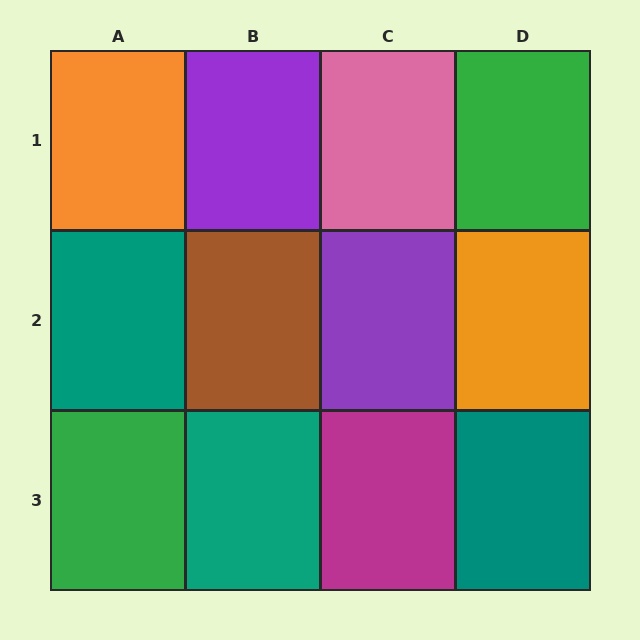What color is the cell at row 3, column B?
Teal.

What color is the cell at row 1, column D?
Green.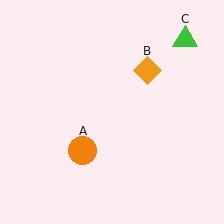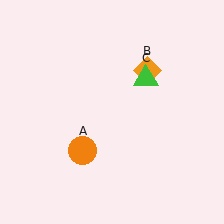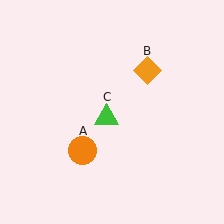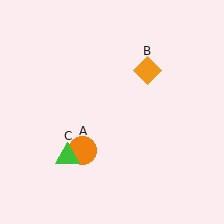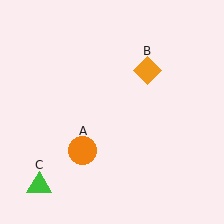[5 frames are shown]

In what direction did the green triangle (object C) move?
The green triangle (object C) moved down and to the left.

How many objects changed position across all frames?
1 object changed position: green triangle (object C).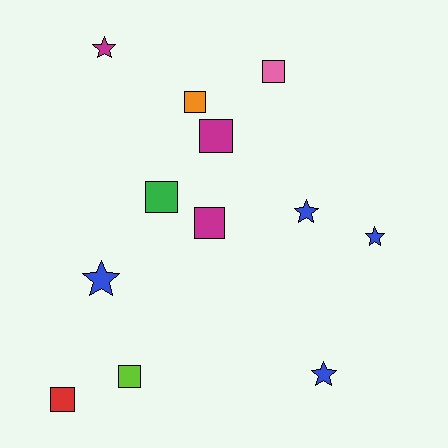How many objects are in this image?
There are 12 objects.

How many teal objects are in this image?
There are no teal objects.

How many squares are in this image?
There are 7 squares.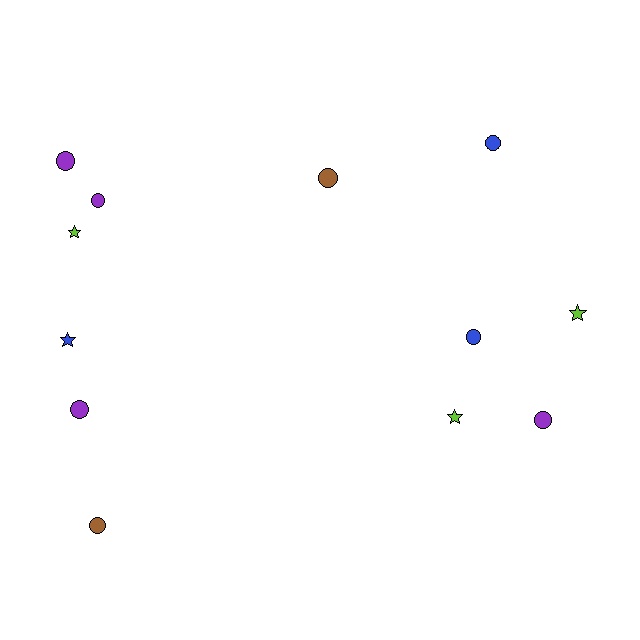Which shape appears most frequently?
Circle, with 8 objects.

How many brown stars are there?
There are no brown stars.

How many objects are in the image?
There are 12 objects.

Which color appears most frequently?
Purple, with 4 objects.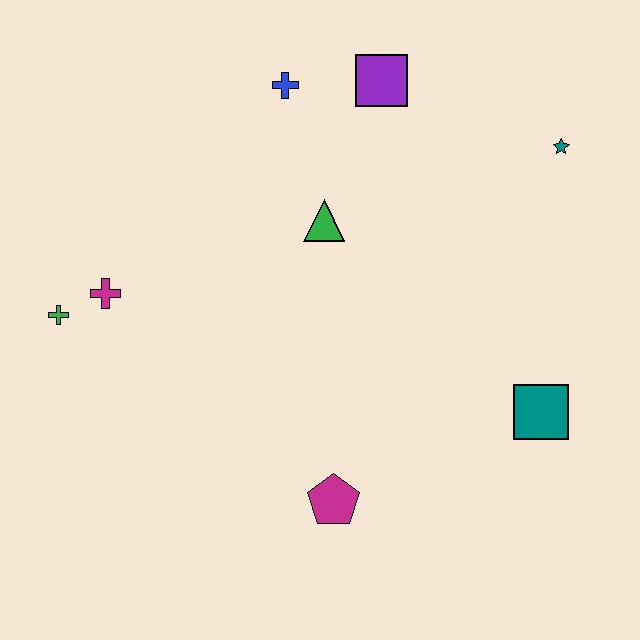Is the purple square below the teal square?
No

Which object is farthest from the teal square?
The green cross is farthest from the teal square.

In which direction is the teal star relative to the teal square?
The teal star is above the teal square.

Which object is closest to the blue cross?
The purple square is closest to the blue cross.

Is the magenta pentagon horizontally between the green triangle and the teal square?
Yes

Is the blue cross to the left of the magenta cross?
No